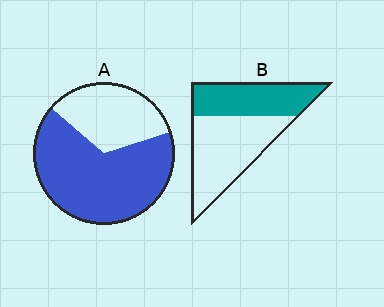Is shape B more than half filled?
No.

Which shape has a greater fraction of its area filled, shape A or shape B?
Shape A.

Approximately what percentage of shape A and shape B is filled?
A is approximately 65% and B is approximately 40%.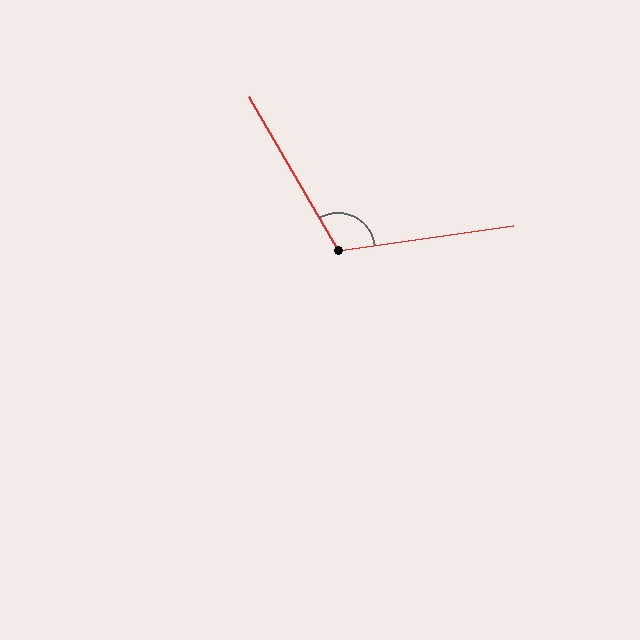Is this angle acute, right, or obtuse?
It is obtuse.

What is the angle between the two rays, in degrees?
Approximately 112 degrees.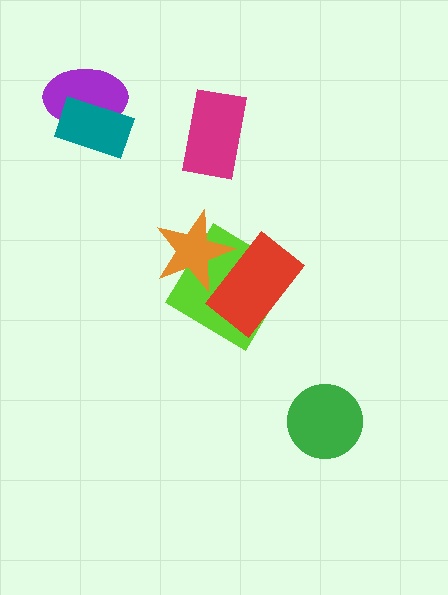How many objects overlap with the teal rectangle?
1 object overlaps with the teal rectangle.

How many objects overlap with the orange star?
2 objects overlap with the orange star.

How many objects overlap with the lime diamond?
2 objects overlap with the lime diamond.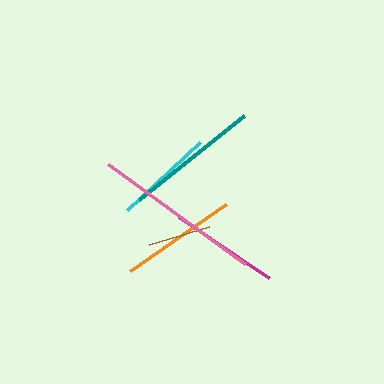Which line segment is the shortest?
The brown line is the shortest at approximately 63 pixels.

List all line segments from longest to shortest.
From longest to shortest: pink, teal, orange, magenta, cyan, brown.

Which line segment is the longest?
The pink line is the longest at approximately 169 pixels.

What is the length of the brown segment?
The brown segment is approximately 63 pixels long.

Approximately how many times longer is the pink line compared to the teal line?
The pink line is approximately 1.3 times the length of the teal line.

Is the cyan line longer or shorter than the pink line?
The pink line is longer than the cyan line.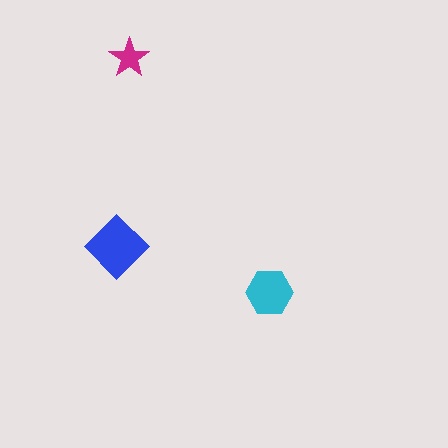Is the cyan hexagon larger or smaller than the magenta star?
Larger.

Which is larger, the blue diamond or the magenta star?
The blue diamond.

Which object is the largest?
The blue diamond.